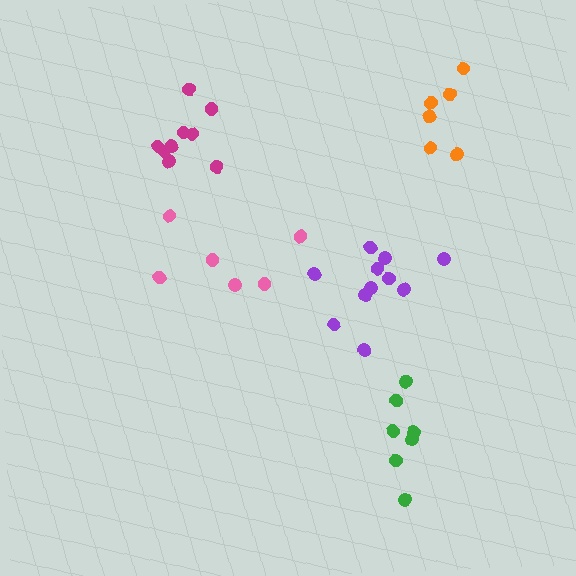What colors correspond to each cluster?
The clusters are colored: green, orange, pink, purple, magenta.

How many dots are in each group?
Group 1: 7 dots, Group 2: 6 dots, Group 3: 6 dots, Group 4: 11 dots, Group 5: 9 dots (39 total).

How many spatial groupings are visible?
There are 5 spatial groupings.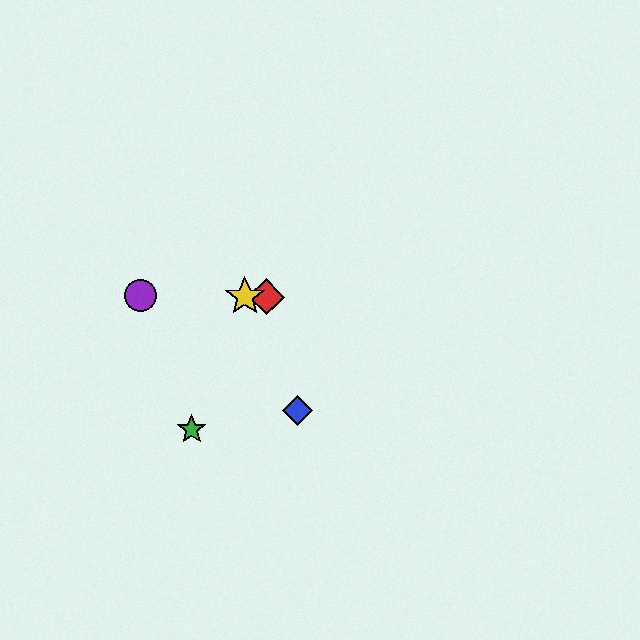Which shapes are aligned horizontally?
The red diamond, the yellow star, the purple circle are aligned horizontally.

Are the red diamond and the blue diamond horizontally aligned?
No, the red diamond is at y≈297 and the blue diamond is at y≈411.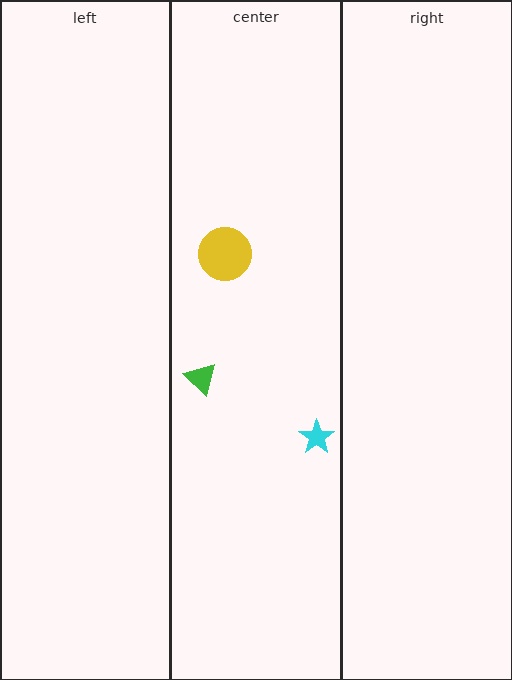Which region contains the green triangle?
The center region.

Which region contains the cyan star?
The center region.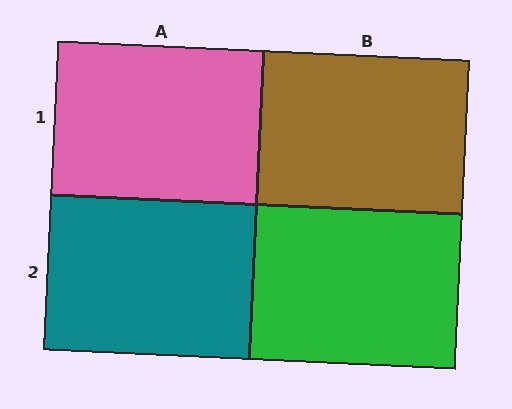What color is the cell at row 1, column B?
Brown.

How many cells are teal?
1 cell is teal.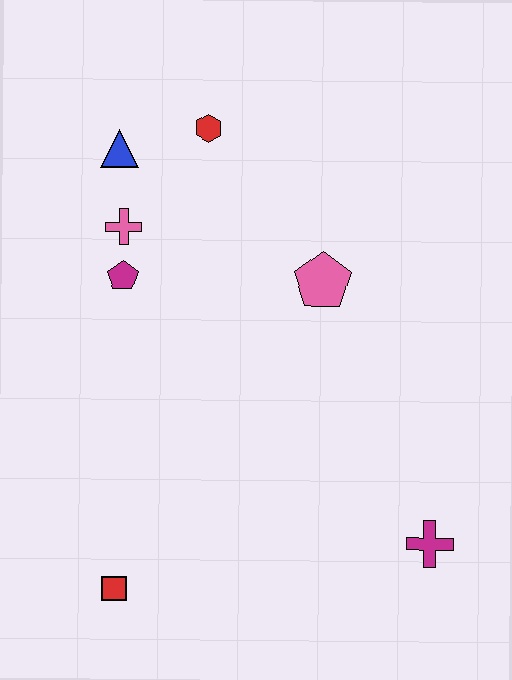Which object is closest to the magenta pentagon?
The pink cross is closest to the magenta pentagon.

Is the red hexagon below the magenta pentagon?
No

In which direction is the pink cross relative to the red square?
The pink cross is above the red square.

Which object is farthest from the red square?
The red hexagon is farthest from the red square.